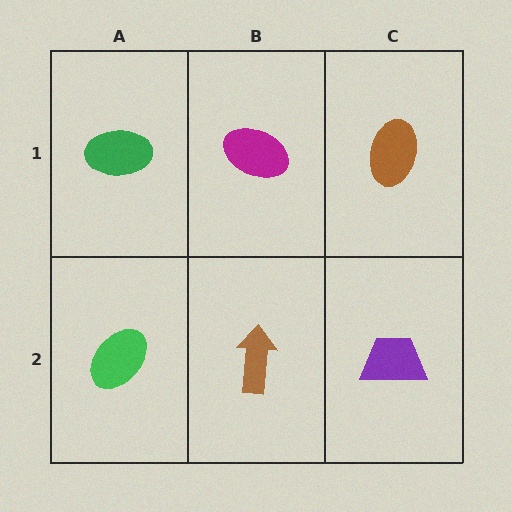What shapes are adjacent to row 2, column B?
A magenta ellipse (row 1, column B), a green ellipse (row 2, column A), a purple trapezoid (row 2, column C).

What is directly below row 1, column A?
A green ellipse.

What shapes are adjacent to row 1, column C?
A purple trapezoid (row 2, column C), a magenta ellipse (row 1, column B).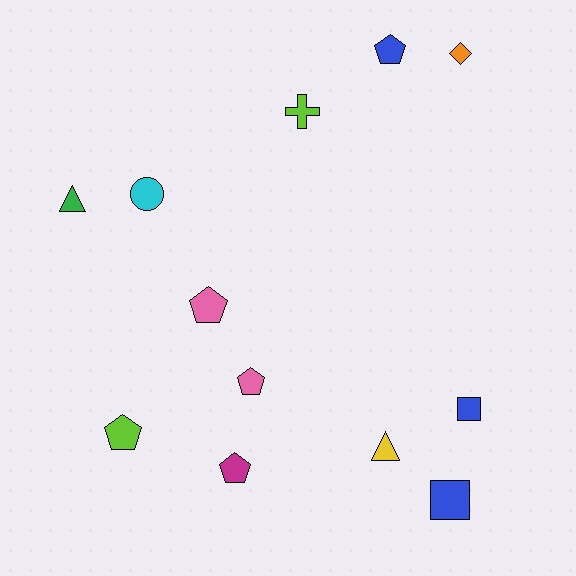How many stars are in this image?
There are no stars.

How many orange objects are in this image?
There is 1 orange object.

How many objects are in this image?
There are 12 objects.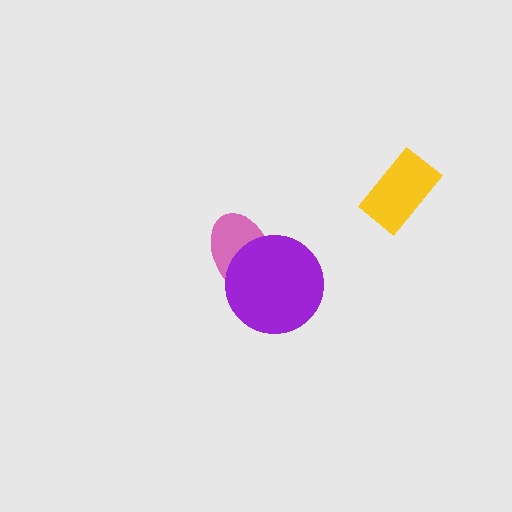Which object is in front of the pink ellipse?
The purple circle is in front of the pink ellipse.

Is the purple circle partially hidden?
No, no other shape covers it.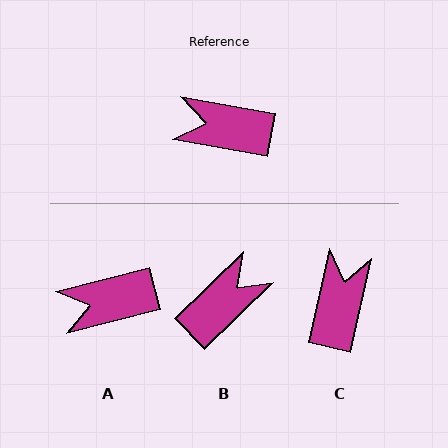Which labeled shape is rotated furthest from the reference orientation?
B, about 126 degrees away.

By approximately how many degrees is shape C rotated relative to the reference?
Approximately 92 degrees clockwise.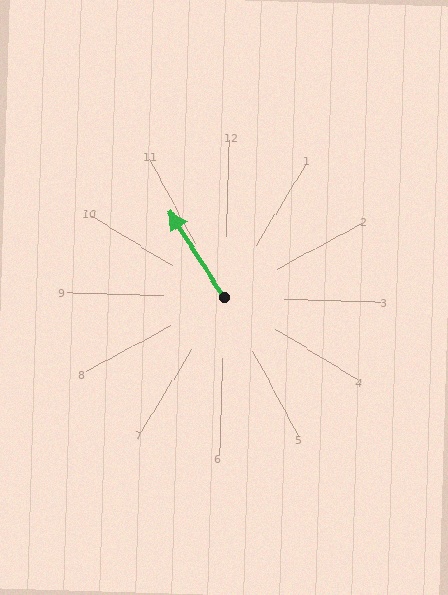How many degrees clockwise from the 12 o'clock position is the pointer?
Approximately 326 degrees.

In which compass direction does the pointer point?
Northwest.